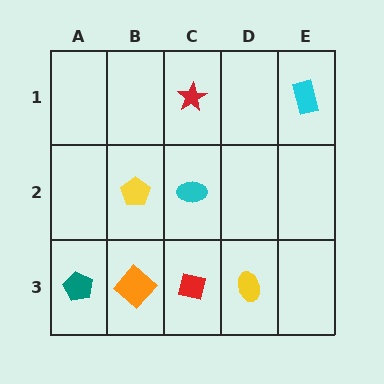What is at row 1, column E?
A cyan rectangle.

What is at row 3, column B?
An orange diamond.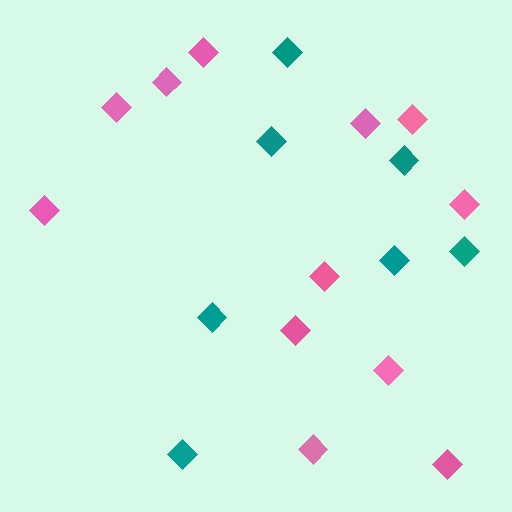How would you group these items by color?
There are 2 groups: one group of teal diamonds (7) and one group of pink diamonds (12).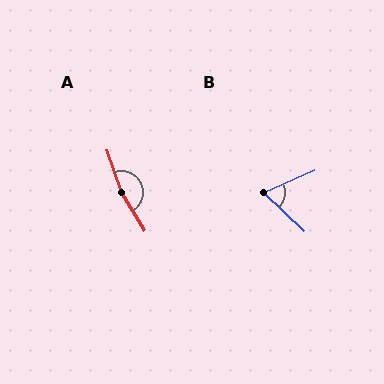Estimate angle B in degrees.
Approximately 67 degrees.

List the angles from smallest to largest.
B (67°), A (167°).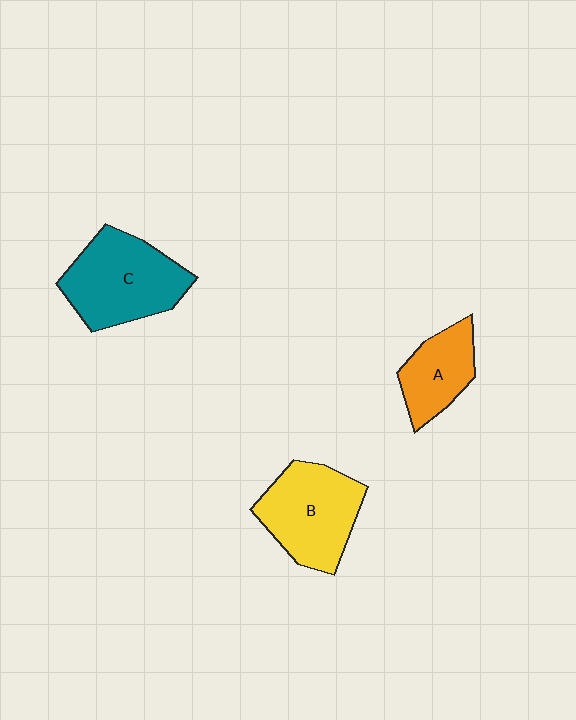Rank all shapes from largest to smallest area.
From largest to smallest: C (teal), B (yellow), A (orange).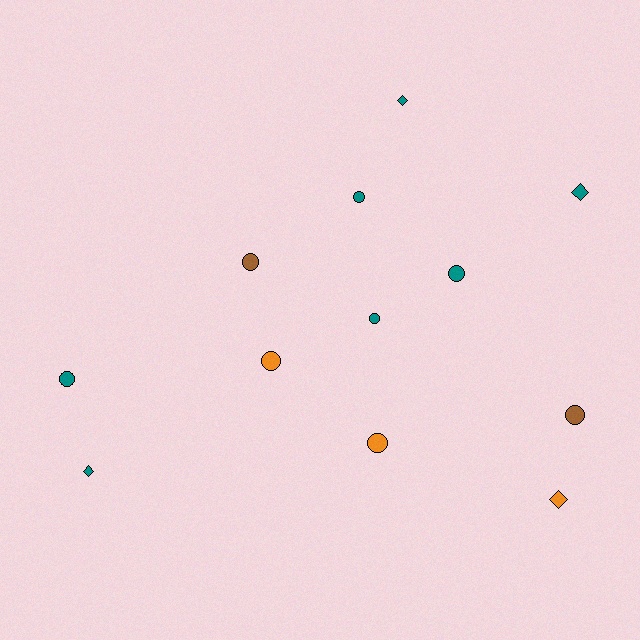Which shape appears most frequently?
Circle, with 8 objects.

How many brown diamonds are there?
There are no brown diamonds.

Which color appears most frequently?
Teal, with 7 objects.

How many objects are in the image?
There are 12 objects.